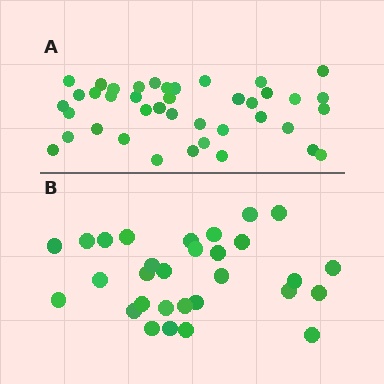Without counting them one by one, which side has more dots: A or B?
Region A (the top region) has more dots.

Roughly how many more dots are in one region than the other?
Region A has roughly 10 or so more dots than region B.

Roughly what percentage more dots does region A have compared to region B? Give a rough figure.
About 35% more.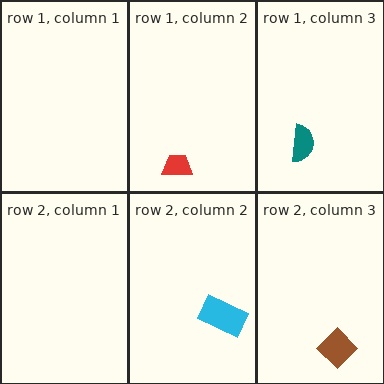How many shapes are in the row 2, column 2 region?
1.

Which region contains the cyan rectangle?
The row 2, column 2 region.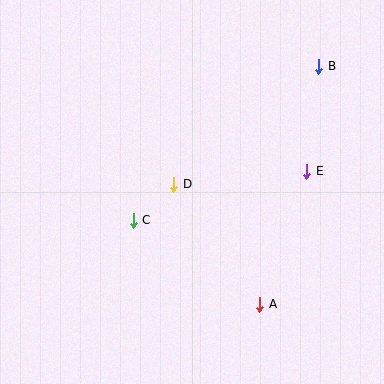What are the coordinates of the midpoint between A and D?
The midpoint between A and D is at (217, 244).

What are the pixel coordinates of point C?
Point C is at (133, 220).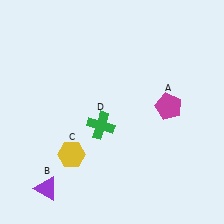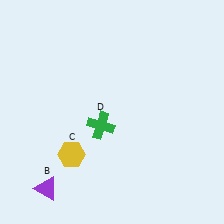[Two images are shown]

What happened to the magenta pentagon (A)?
The magenta pentagon (A) was removed in Image 2. It was in the top-right area of Image 1.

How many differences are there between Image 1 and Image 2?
There is 1 difference between the two images.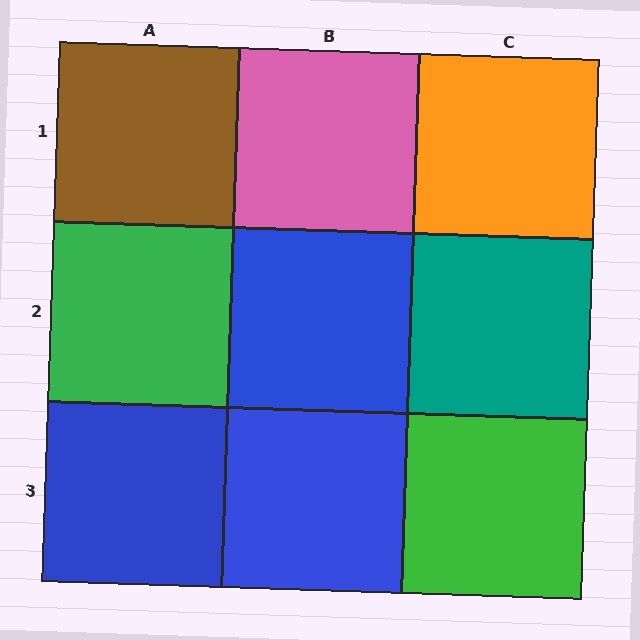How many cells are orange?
1 cell is orange.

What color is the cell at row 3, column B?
Blue.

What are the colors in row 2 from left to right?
Green, blue, teal.